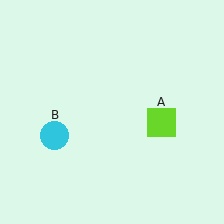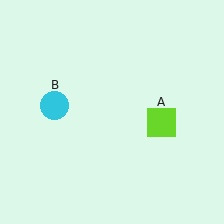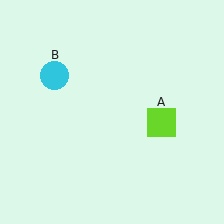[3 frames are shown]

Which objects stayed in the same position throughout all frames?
Lime square (object A) remained stationary.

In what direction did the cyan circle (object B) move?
The cyan circle (object B) moved up.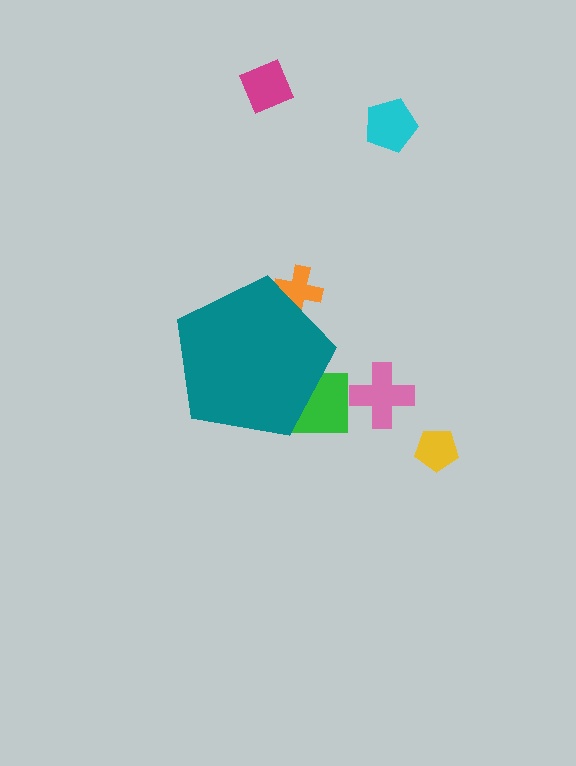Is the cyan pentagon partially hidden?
No, the cyan pentagon is fully visible.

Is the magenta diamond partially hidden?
No, the magenta diamond is fully visible.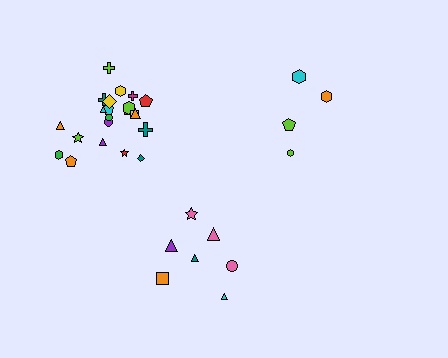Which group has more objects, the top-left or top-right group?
The top-left group.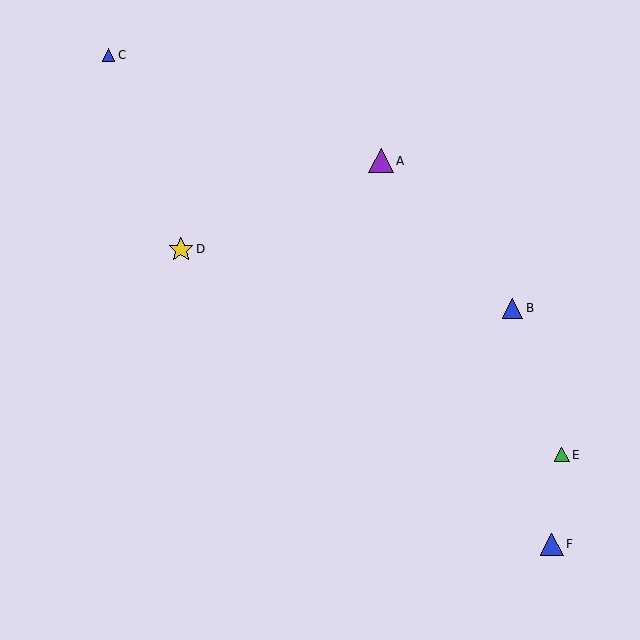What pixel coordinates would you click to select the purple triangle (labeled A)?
Click at (381, 161) to select the purple triangle A.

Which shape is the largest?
The purple triangle (labeled A) is the largest.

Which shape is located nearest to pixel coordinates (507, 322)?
The blue triangle (labeled B) at (513, 308) is nearest to that location.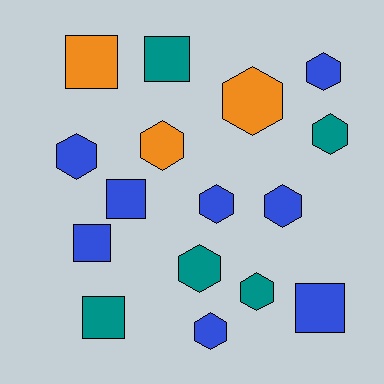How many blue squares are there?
There are 3 blue squares.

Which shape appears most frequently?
Hexagon, with 10 objects.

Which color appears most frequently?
Blue, with 8 objects.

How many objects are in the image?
There are 16 objects.